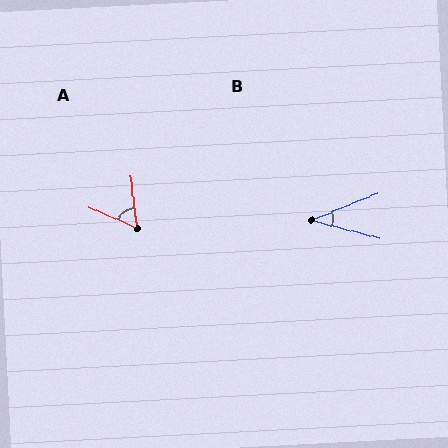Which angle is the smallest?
B, at approximately 37 degrees.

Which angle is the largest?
A, at approximately 60 degrees.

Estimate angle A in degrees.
Approximately 60 degrees.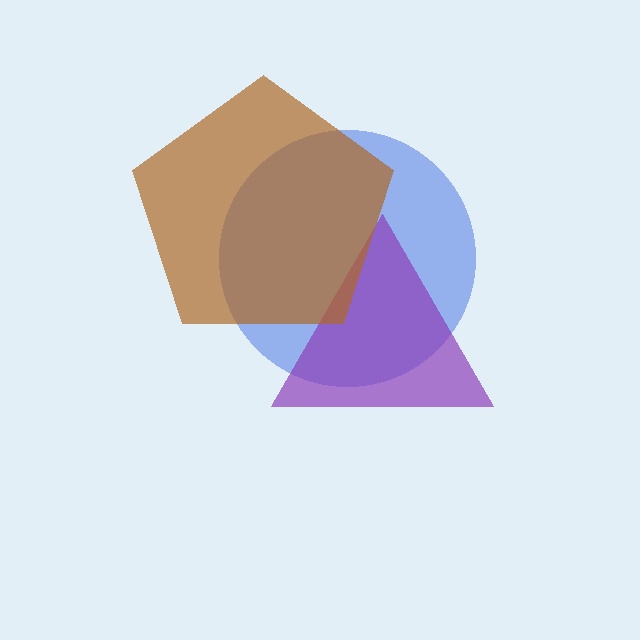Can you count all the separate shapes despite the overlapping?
Yes, there are 3 separate shapes.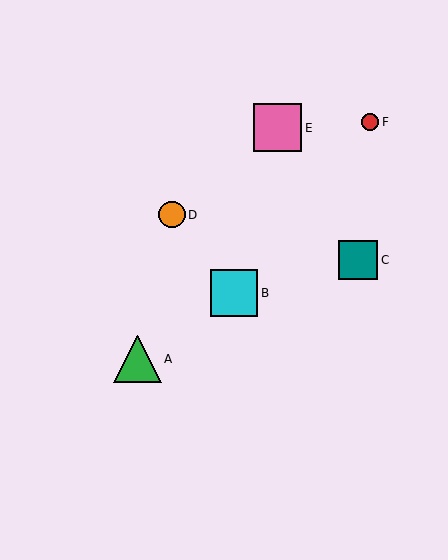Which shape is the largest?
The pink square (labeled E) is the largest.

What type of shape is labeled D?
Shape D is an orange circle.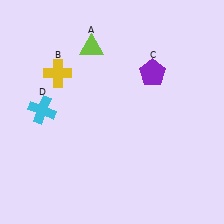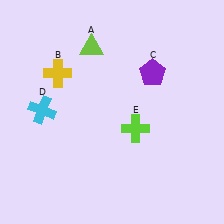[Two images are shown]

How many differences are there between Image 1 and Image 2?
There is 1 difference between the two images.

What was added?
A lime cross (E) was added in Image 2.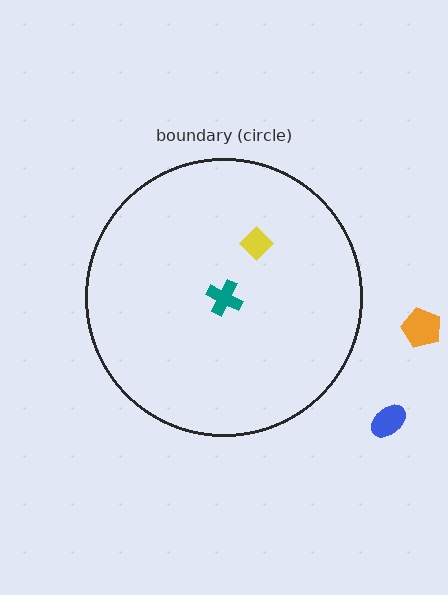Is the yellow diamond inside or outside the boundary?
Inside.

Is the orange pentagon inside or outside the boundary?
Outside.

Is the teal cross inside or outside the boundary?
Inside.